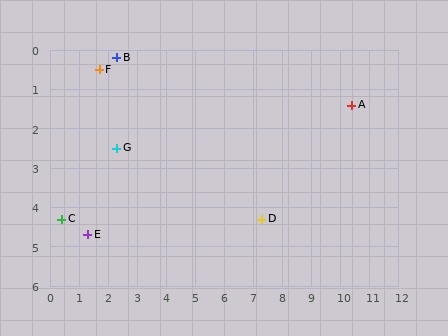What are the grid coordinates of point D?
Point D is at approximately (7.3, 4.3).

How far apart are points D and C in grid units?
Points D and C are about 6.9 grid units apart.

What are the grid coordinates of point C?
Point C is at approximately (0.4, 4.3).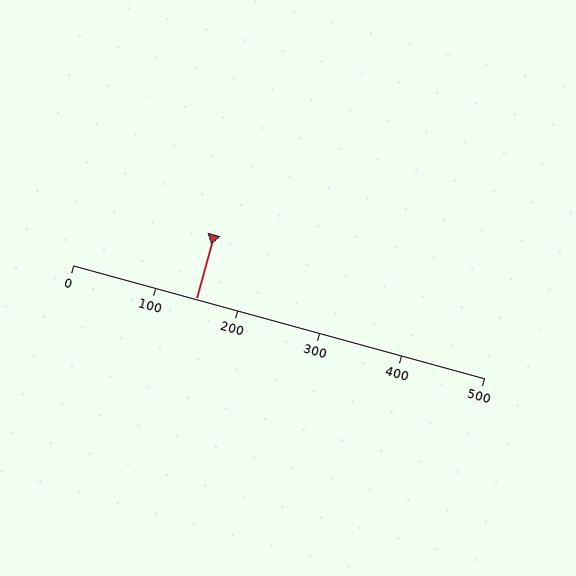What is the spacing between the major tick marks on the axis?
The major ticks are spaced 100 apart.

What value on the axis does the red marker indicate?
The marker indicates approximately 150.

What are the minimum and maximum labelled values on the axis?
The axis runs from 0 to 500.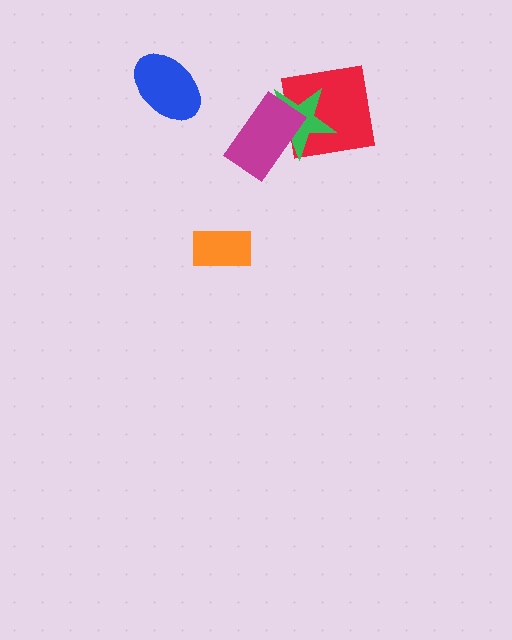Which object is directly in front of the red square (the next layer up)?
The green star is directly in front of the red square.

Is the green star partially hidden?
Yes, it is partially covered by another shape.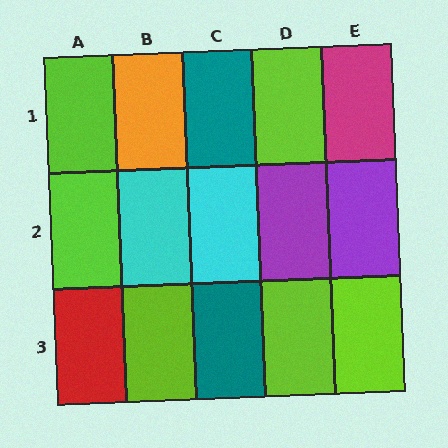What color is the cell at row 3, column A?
Red.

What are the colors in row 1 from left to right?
Lime, orange, teal, lime, magenta.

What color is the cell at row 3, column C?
Teal.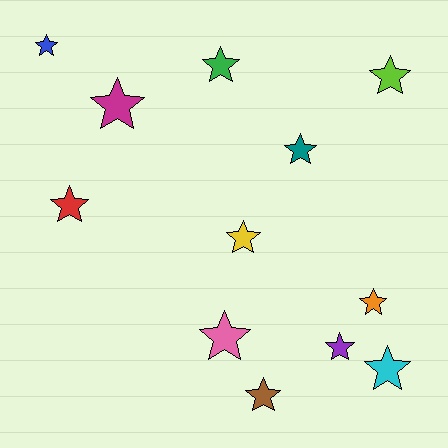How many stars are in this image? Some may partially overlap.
There are 12 stars.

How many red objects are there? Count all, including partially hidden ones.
There is 1 red object.